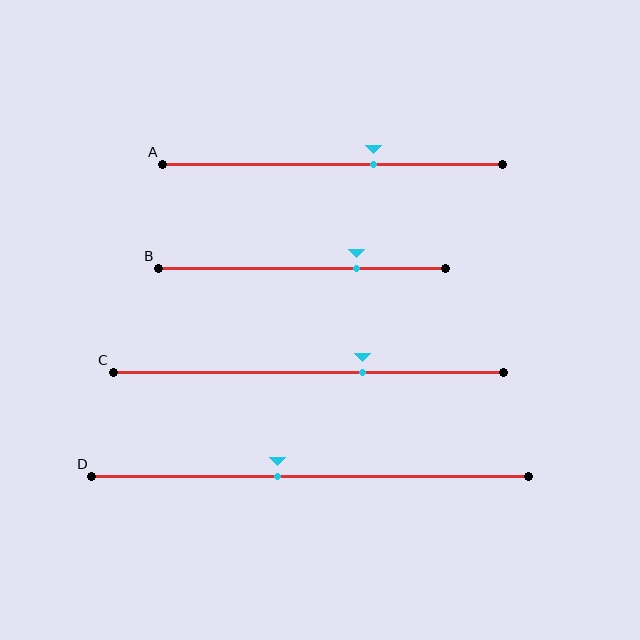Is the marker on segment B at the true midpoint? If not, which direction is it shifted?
No, the marker on segment B is shifted to the right by about 19% of the segment length.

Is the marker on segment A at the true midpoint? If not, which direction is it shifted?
No, the marker on segment A is shifted to the right by about 12% of the segment length.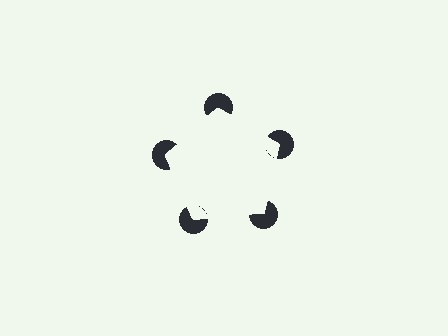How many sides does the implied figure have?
5 sides.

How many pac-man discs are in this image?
There are 5 — one at each vertex of the illusory pentagon.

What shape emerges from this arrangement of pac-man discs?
An illusory pentagon — its edges are inferred from the aligned wedge cuts in the pac-man discs, not physically drawn.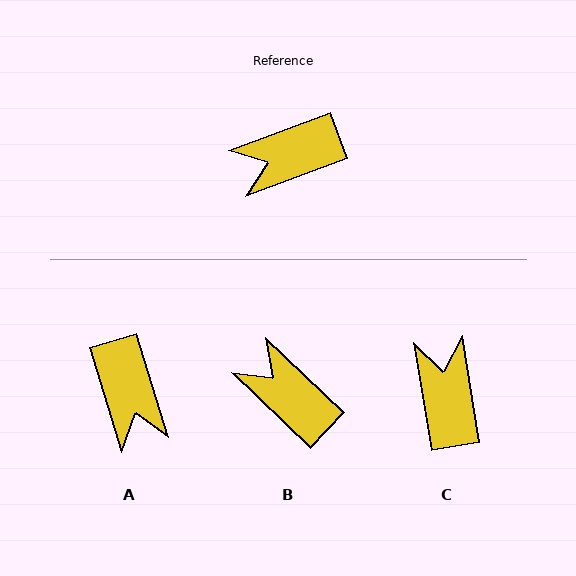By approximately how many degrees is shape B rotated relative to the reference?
Approximately 64 degrees clockwise.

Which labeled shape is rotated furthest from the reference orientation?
C, about 102 degrees away.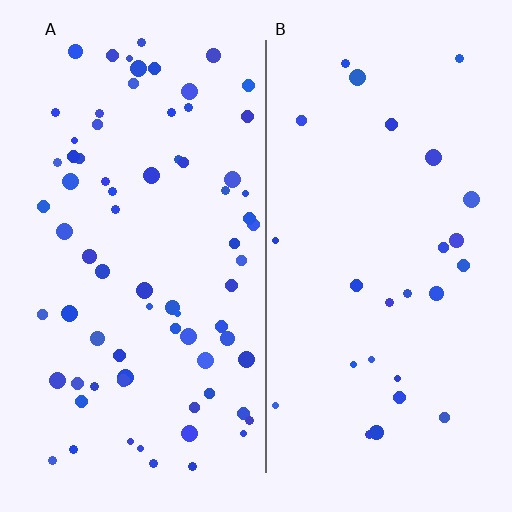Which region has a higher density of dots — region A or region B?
A (the left).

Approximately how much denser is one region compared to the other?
Approximately 2.8× — region A over region B.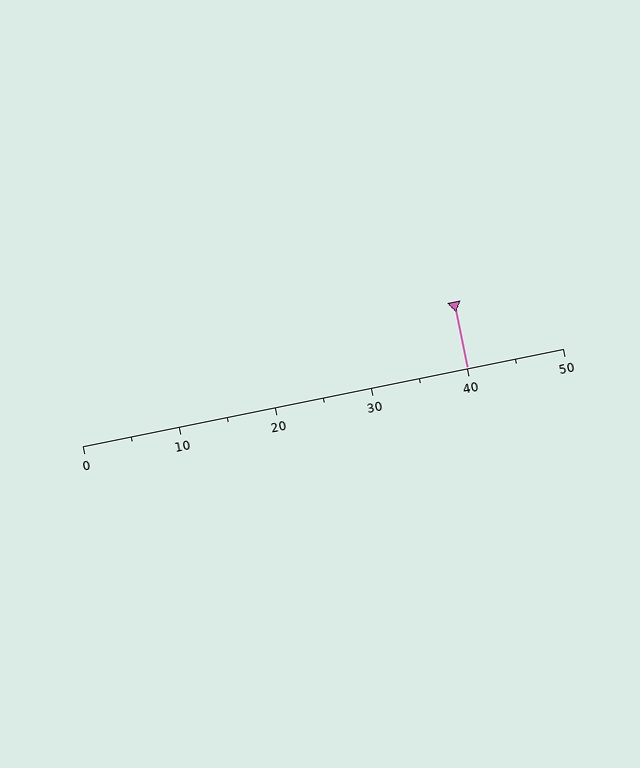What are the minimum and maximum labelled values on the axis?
The axis runs from 0 to 50.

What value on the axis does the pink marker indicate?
The marker indicates approximately 40.